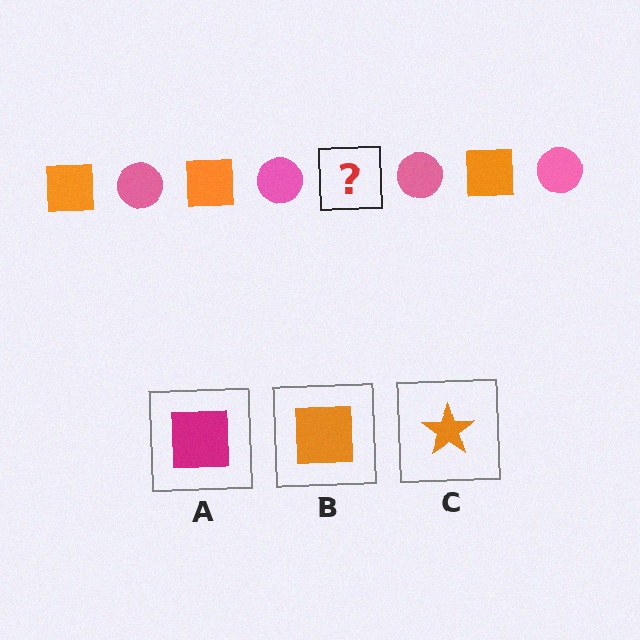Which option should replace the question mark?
Option B.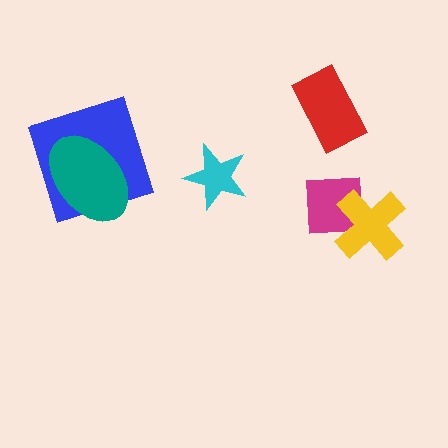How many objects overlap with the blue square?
1 object overlaps with the blue square.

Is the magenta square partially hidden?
Yes, it is partially covered by another shape.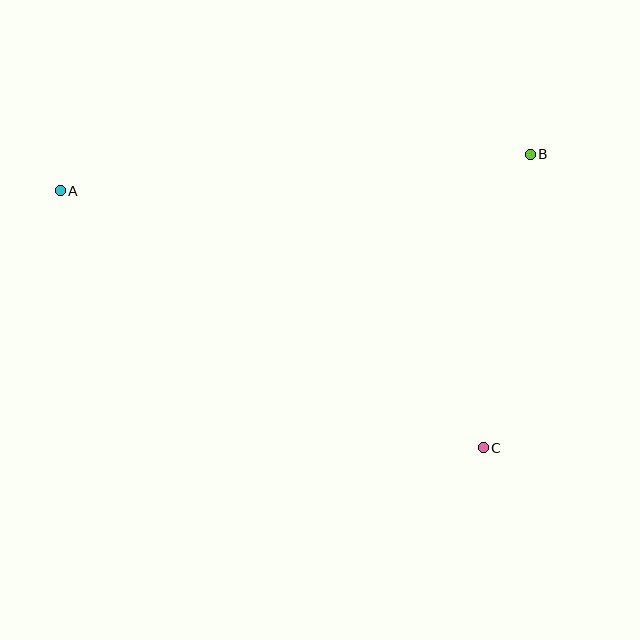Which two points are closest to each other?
Points B and C are closest to each other.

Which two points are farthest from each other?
Points A and C are farthest from each other.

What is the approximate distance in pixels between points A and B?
The distance between A and B is approximately 471 pixels.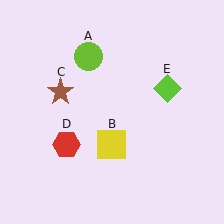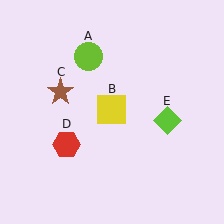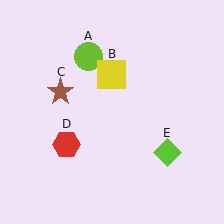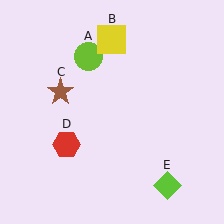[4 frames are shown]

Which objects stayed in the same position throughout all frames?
Lime circle (object A) and brown star (object C) and red hexagon (object D) remained stationary.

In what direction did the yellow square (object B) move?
The yellow square (object B) moved up.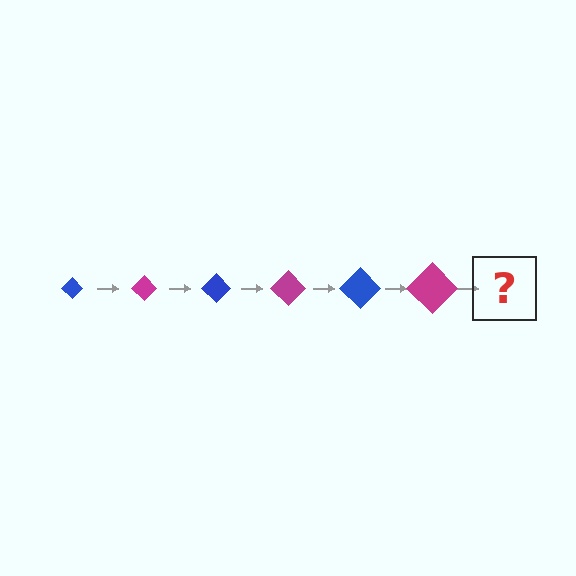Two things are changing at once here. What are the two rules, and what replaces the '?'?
The two rules are that the diamond grows larger each step and the color cycles through blue and magenta. The '?' should be a blue diamond, larger than the previous one.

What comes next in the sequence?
The next element should be a blue diamond, larger than the previous one.